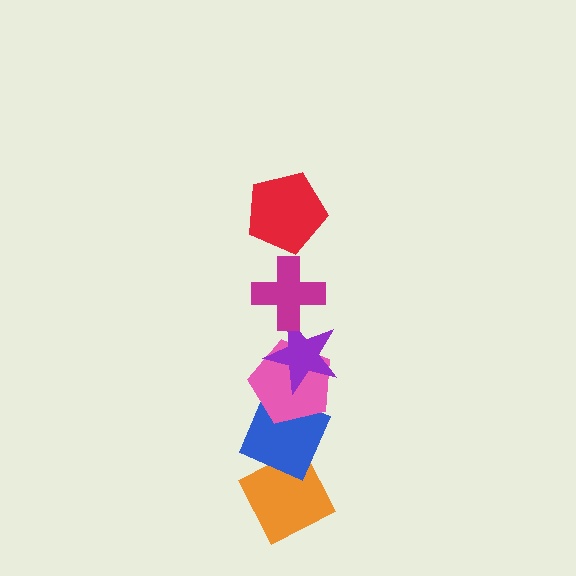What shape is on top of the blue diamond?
The pink pentagon is on top of the blue diamond.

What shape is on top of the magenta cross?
The red pentagon is on top of the magenta cross.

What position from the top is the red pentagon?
The red pentagon is 1st from the top.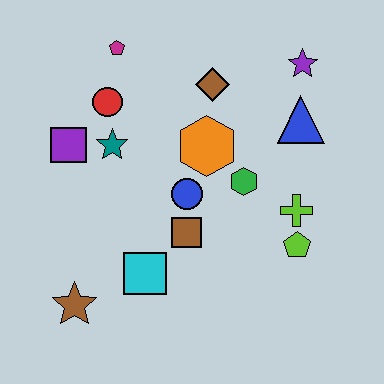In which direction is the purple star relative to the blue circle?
The purple star is above the blue circle.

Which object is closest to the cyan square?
The brown square is closest to the cyan square.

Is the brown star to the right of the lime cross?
No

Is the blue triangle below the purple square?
No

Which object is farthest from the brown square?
The purple star is farthest from the brown square.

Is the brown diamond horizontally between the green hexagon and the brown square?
Yes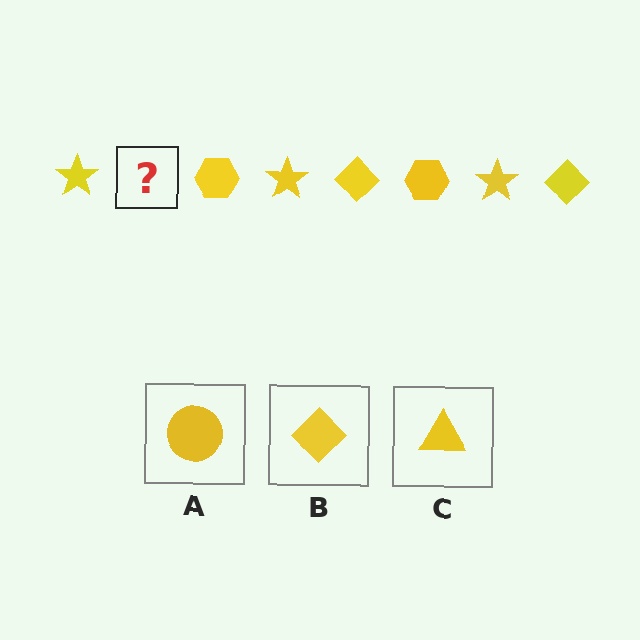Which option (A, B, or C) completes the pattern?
B.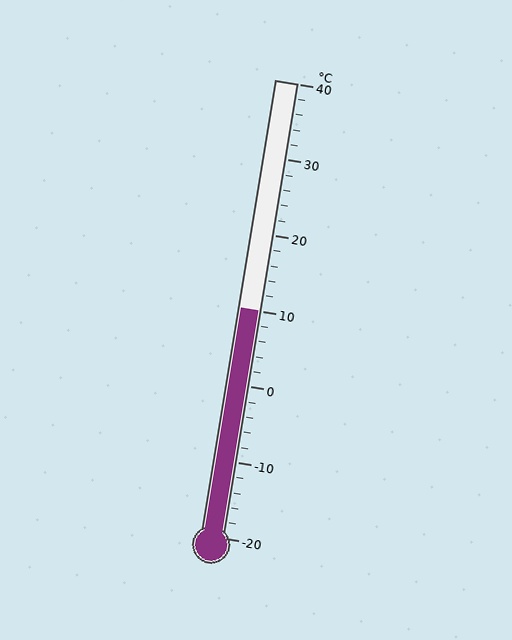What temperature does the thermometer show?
The thermometer shows approximately 10°C.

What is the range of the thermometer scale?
The thermometer scale ranges from -20°C to 40°C.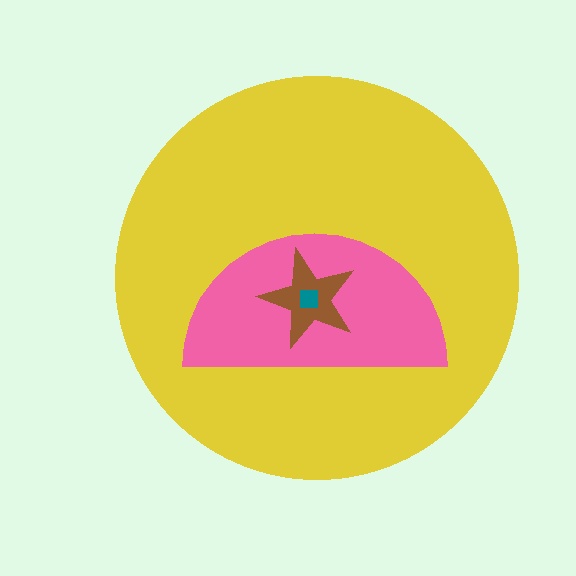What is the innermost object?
The teal square.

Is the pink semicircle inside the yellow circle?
Yes.